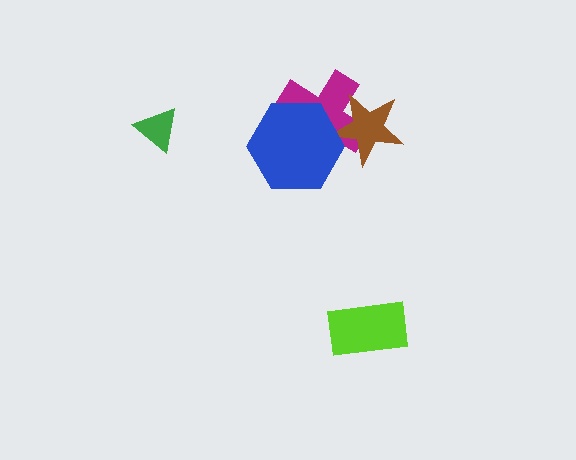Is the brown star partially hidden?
Yes, it is partially covered by another shape.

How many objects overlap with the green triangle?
0 objects overlap with the green triangle.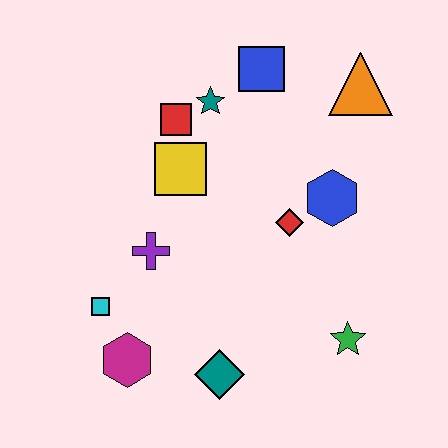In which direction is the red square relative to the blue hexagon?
The red square is to the left of the blue hexagon.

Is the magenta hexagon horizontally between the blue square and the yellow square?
No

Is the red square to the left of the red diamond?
Yes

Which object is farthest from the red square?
The green star is farthest from the red square.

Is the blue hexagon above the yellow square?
No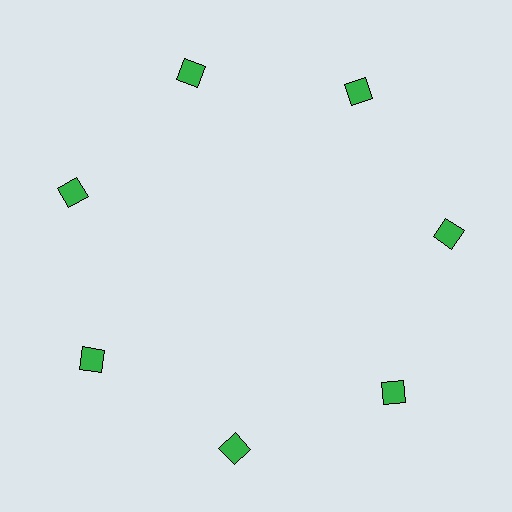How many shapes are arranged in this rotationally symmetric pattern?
There are 7 shapes, arranged in 7 groups of 1.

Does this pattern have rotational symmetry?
Yes, this pattern has 7-fold rotational symmetry. It looks the same after rotating 51 degrees around the center.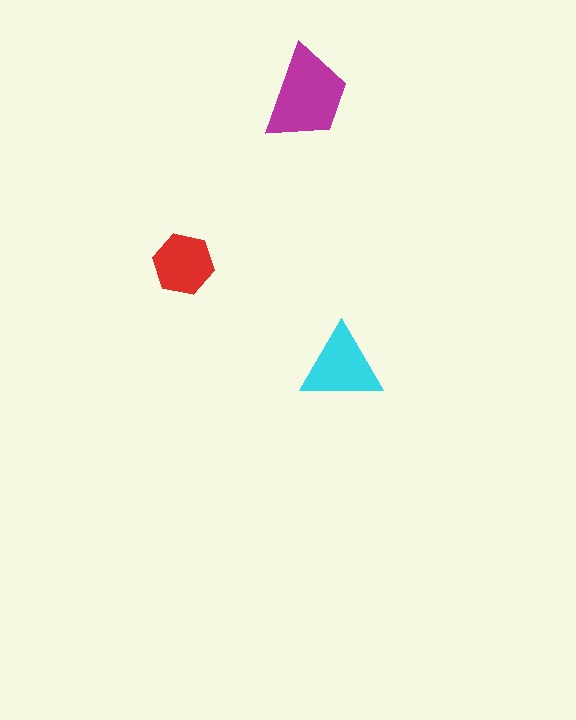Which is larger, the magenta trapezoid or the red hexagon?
The magenta trapezoid.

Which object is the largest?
The magenta trapezoid.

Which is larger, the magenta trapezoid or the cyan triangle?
The magenta trapezoid.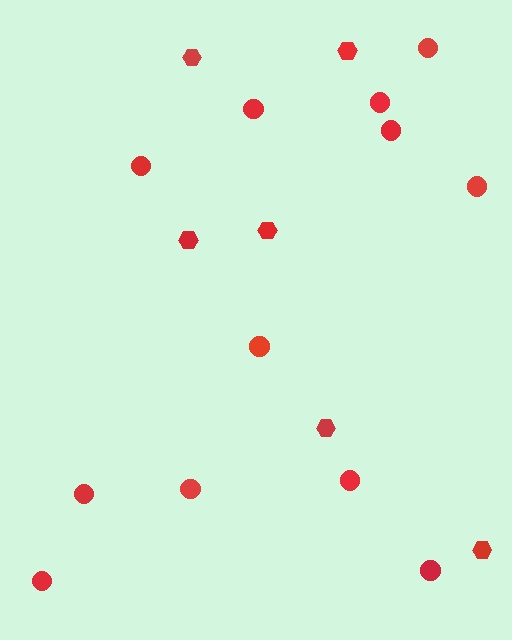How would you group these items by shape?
There are 2 groups: one group of circles (12) and one group of hexagons (6).